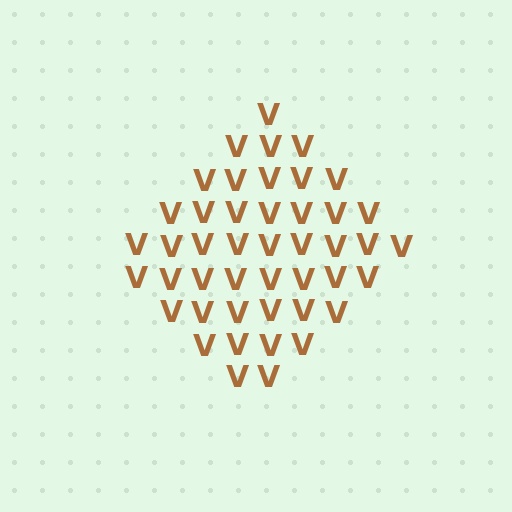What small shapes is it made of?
It is made of small letter V's.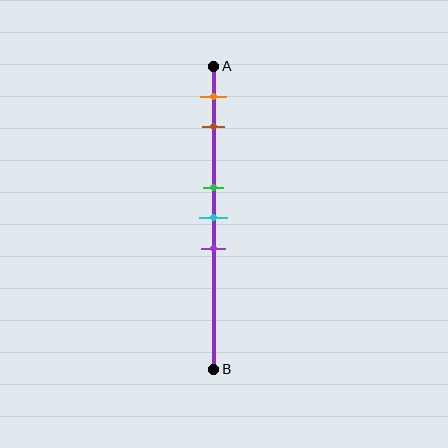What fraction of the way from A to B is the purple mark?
The purple mark is approximately 60% (0.6) of the way from A to B.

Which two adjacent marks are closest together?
The green and cyan marks are the closest adjacent pair.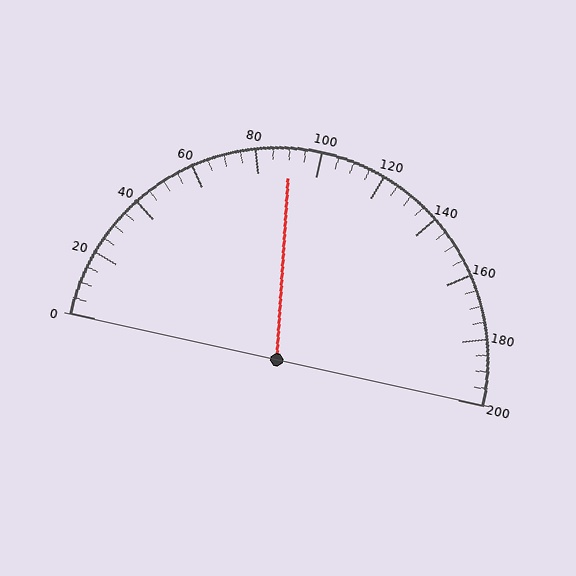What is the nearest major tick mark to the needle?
The nearest major tick mark is 80.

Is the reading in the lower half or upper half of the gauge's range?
The reading is in the lower half of the range (0 to 200).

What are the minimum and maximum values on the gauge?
The gauge ranges from 0 to 200.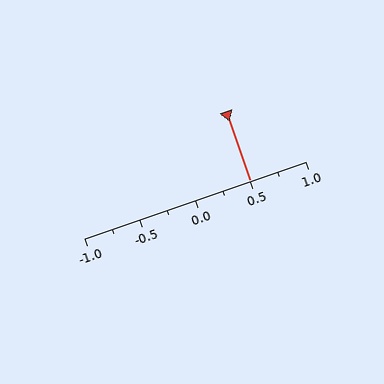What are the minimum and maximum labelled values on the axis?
The axis runs from -1.0 to 1.0.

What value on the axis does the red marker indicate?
The marker indicates approximately 0.5.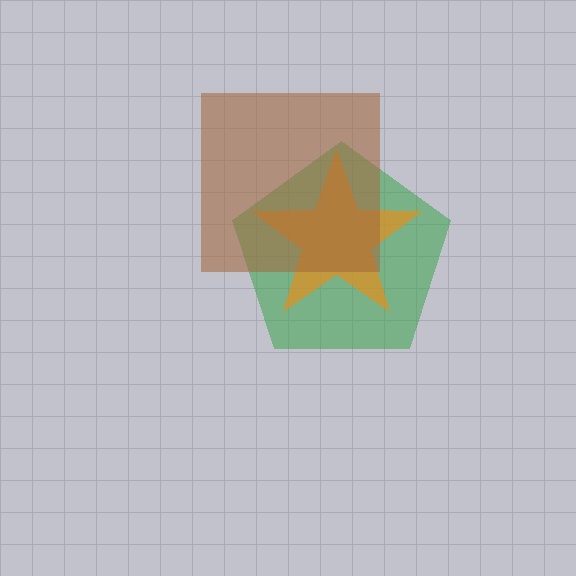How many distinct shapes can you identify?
There are 3 distinct shapes: a green pentagon, an orange star, a brown square.